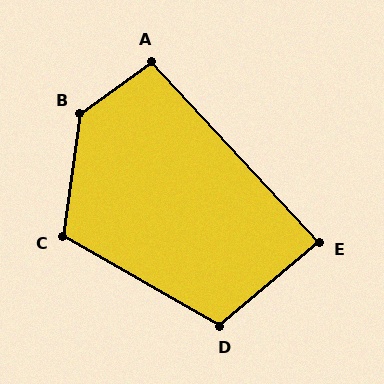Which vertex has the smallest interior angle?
E, at approximately 87 degrees.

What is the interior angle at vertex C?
Approximately 112 degrees (obtuse).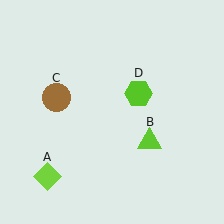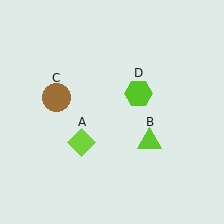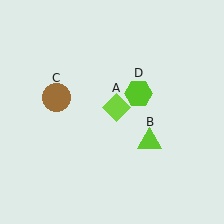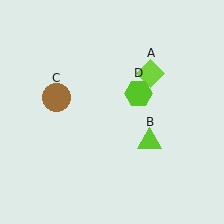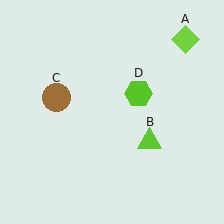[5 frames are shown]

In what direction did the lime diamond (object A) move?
The lime diamond (object A) moved up and to the right.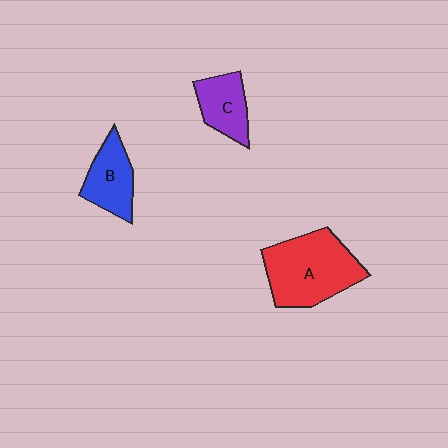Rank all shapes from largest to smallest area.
From largest to smallest: A (red), B (blue), C (purple).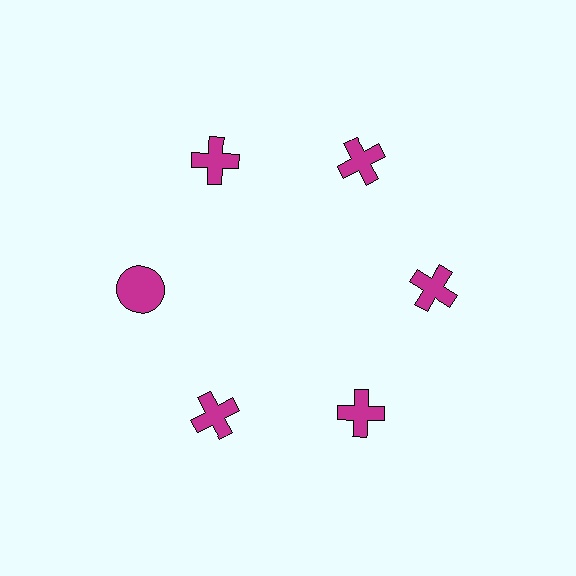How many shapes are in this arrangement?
There are 6 shapes arranged in a ring pattern.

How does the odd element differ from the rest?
It has a different shape: circle instead of cross.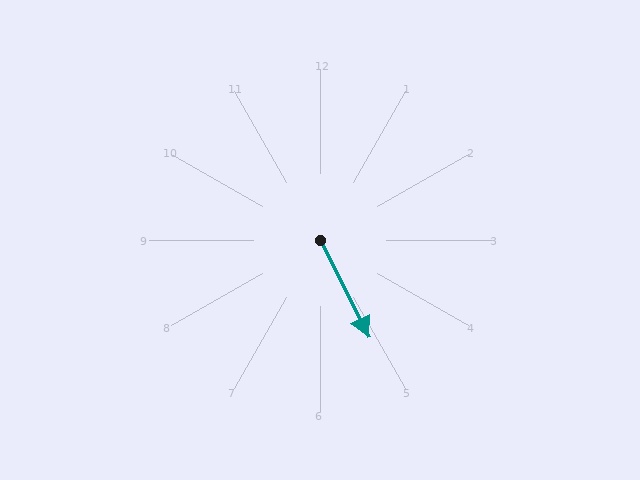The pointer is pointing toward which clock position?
Roughly 5 o'clock.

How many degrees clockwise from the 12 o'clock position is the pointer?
Approximately 153 degrees.